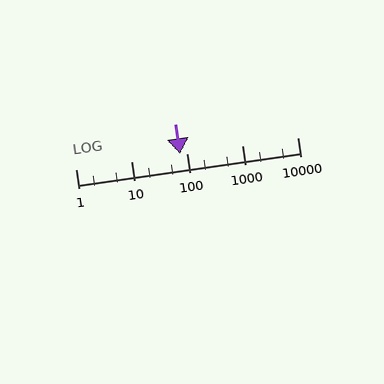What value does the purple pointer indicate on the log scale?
The pointer indicates approximately 77.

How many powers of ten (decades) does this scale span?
The scale spans 4 decades, from 1 to 10000.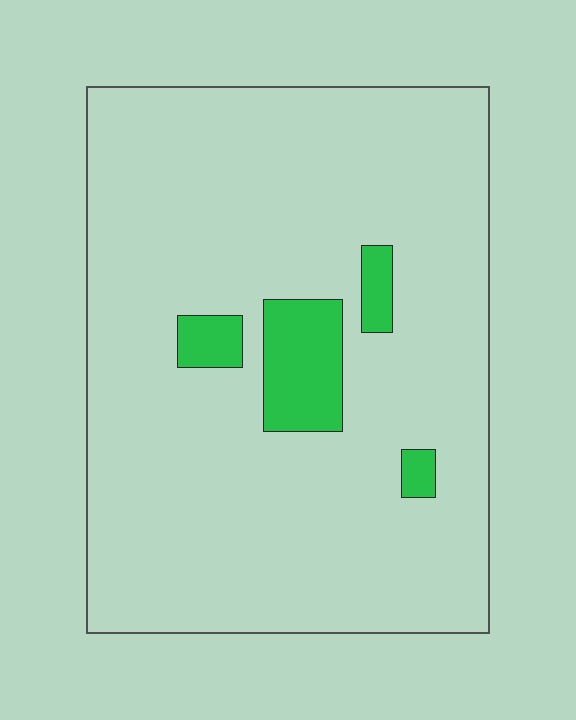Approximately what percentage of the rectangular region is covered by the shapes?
Approximately 10%.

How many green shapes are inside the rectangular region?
4.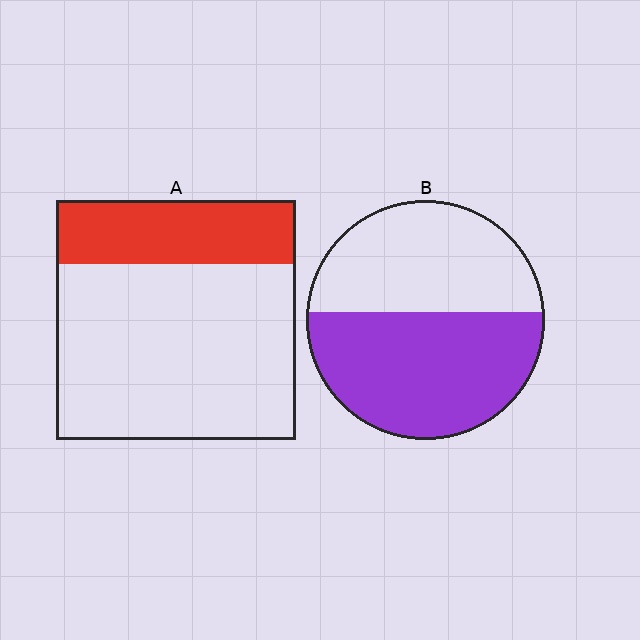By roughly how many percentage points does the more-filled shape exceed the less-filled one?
By roughly 30 percentage points (B over A).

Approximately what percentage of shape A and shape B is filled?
A is approximately 25% and B is approximately 55%.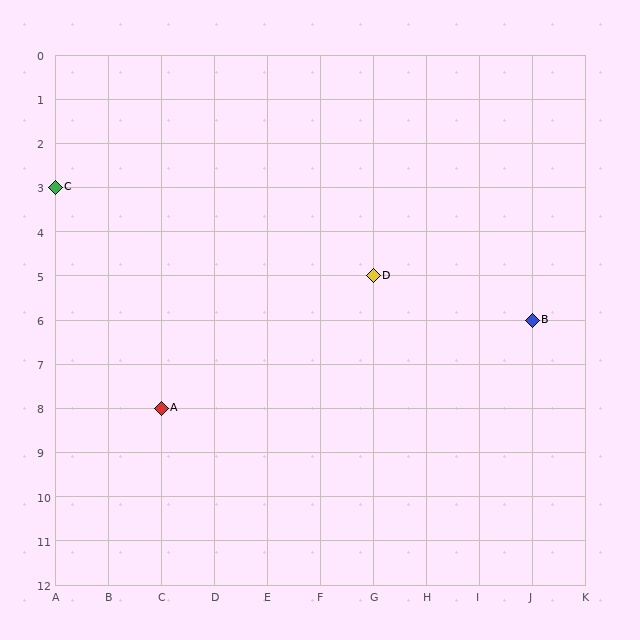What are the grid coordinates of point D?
Point D is at grid coordinates (G, 5).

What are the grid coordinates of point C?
Point C is at grid coordinates (A, 3).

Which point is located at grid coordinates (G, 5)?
Point D is at (G, 5).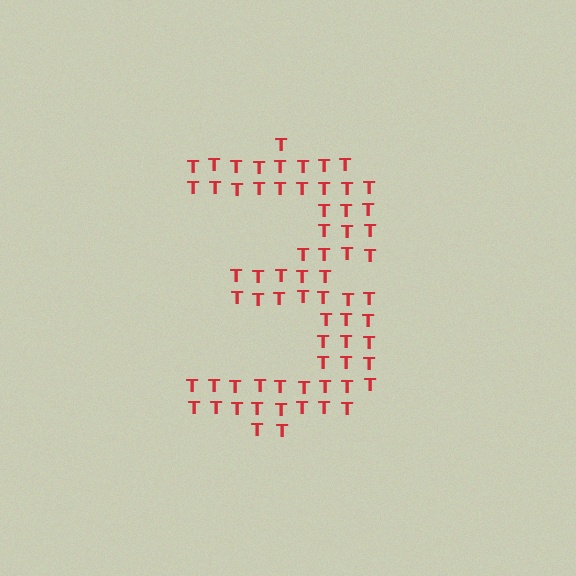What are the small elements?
The small elements are letter T's.